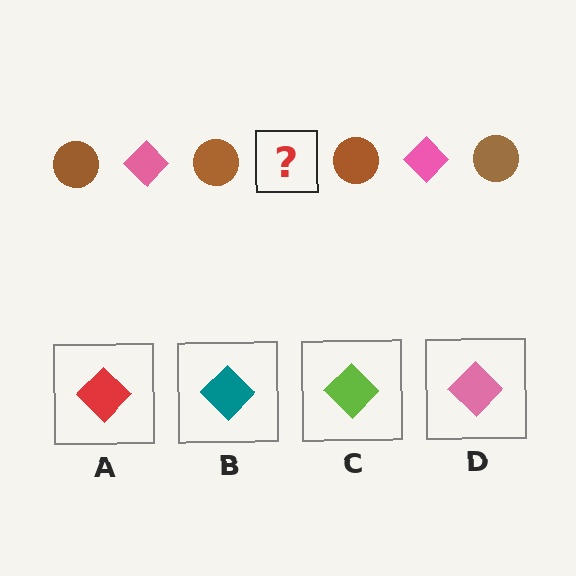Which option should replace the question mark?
Option D.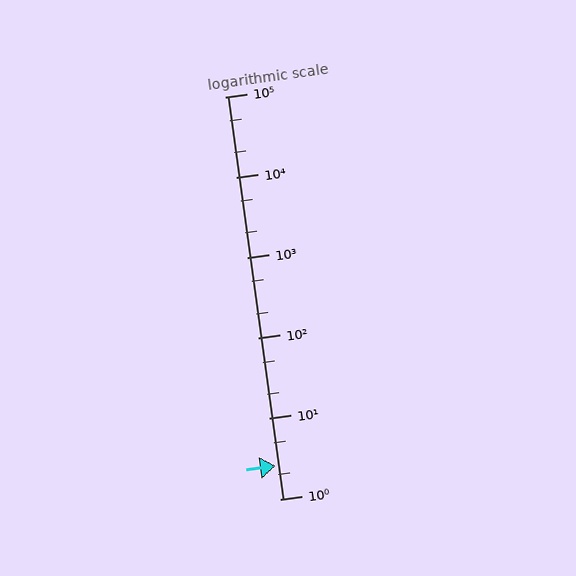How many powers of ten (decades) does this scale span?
The scale spans 5 decades, from 1 to 100000.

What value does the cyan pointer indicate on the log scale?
The pointer indicates approximately 2.6.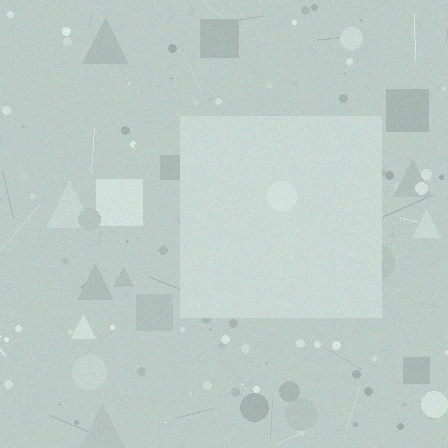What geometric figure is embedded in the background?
A square is embedded in the background.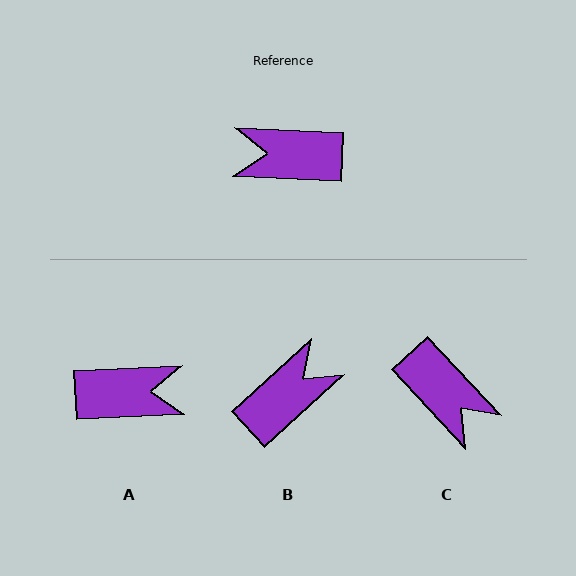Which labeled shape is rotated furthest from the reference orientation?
A, about 175 degrees away.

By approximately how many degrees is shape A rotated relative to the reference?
Approximately 175 degrees clockwise.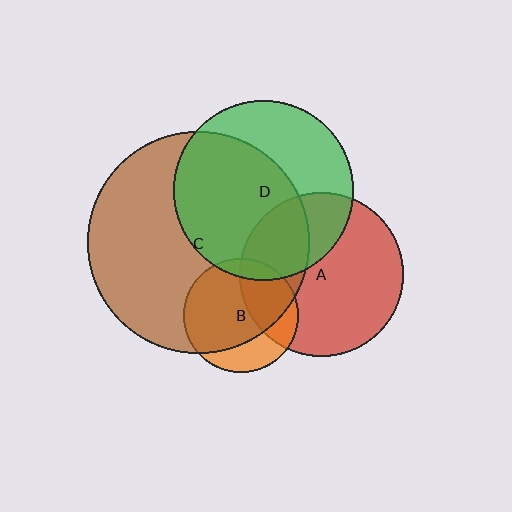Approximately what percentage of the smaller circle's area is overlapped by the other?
Approximately 35%.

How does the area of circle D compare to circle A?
Approximately 1.2 times.